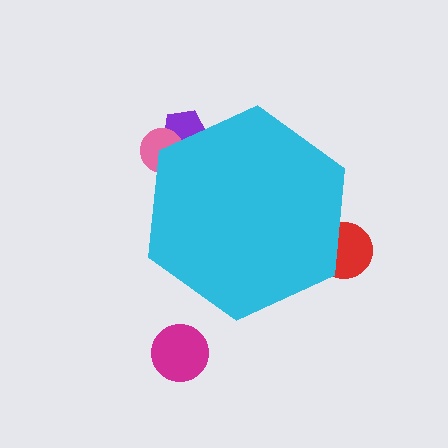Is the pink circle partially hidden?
Yes, the pink circle is partially hidden behind the cyan hexagon.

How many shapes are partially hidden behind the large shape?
3 shapes are partially hidden.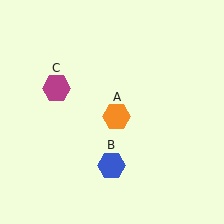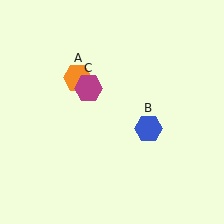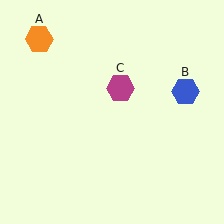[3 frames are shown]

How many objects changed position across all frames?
3 objects changed position: orange hexagon (object A), blue hexagon (object B), magenta hexagon (object C).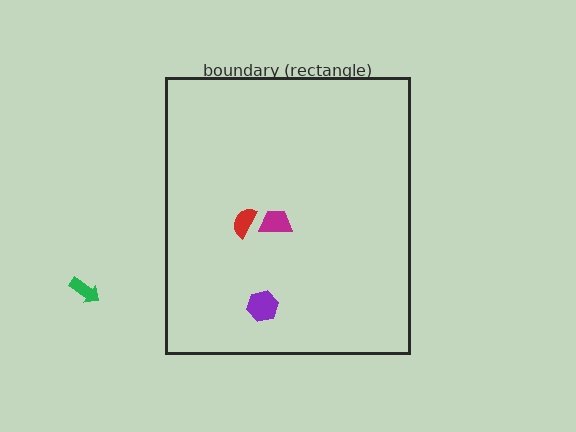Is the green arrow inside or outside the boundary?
Outside.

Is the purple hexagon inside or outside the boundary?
Inside.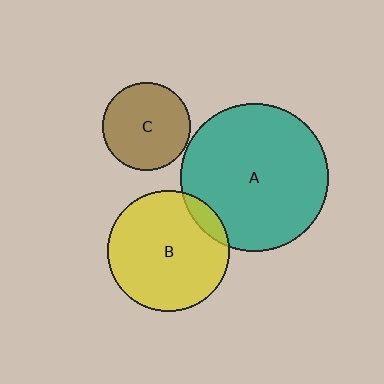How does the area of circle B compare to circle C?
Approximately 1.9 times.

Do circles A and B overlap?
Yes.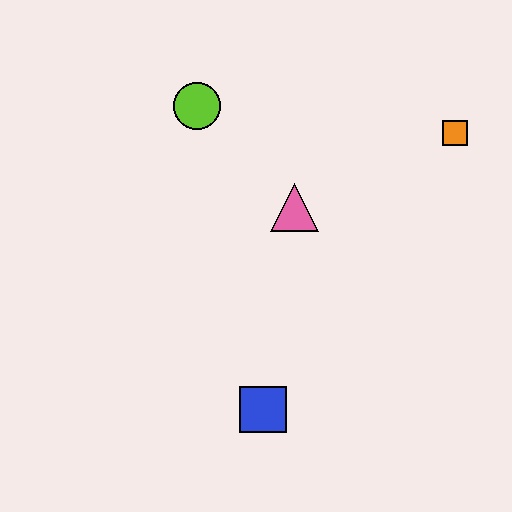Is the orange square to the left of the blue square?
No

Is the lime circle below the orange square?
No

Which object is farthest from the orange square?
The blue square is farthest from the orange square.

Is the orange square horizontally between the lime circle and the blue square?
No